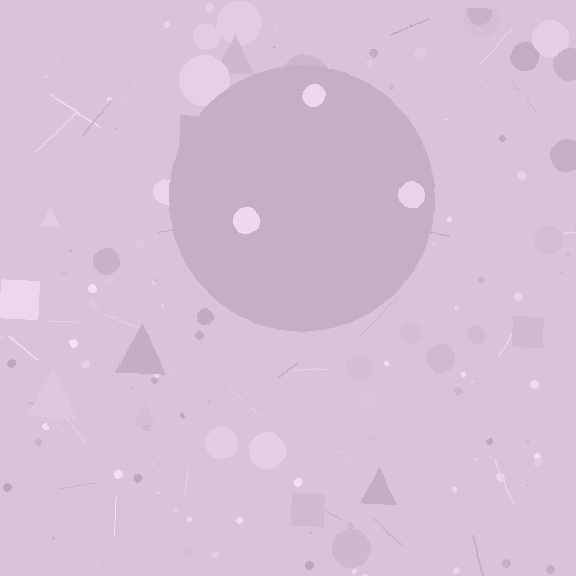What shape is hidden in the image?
A circle is hidden in the image.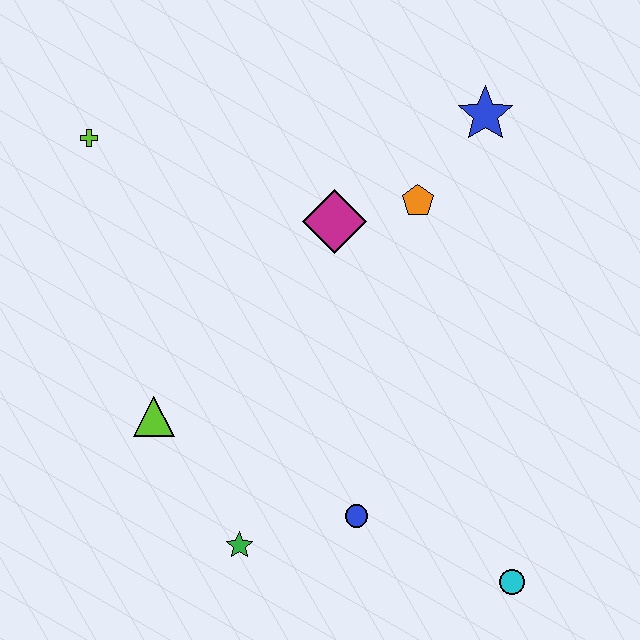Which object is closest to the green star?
The blue circle is closest to the green star.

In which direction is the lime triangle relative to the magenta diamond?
The lime triangle is below the magenta diamond.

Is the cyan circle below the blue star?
Yes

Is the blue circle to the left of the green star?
No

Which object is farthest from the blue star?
The green star is farthest from the blue star.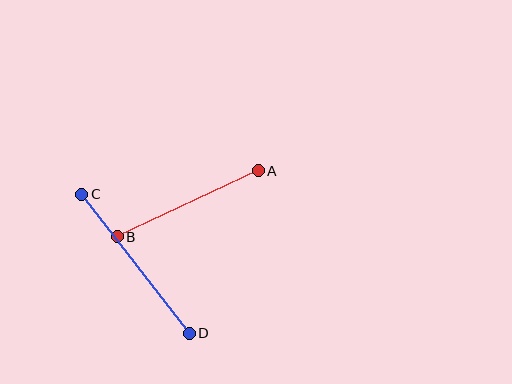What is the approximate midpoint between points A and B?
The midpoint is at approximately (188, 204) pixels.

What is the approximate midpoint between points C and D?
The midpoint is at approximately (135, 264) pixels.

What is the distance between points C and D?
The distance is approximately 176 pixels.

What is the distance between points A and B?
The distance is approximately 155 pixels.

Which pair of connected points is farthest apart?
Points C and D are farthest apart.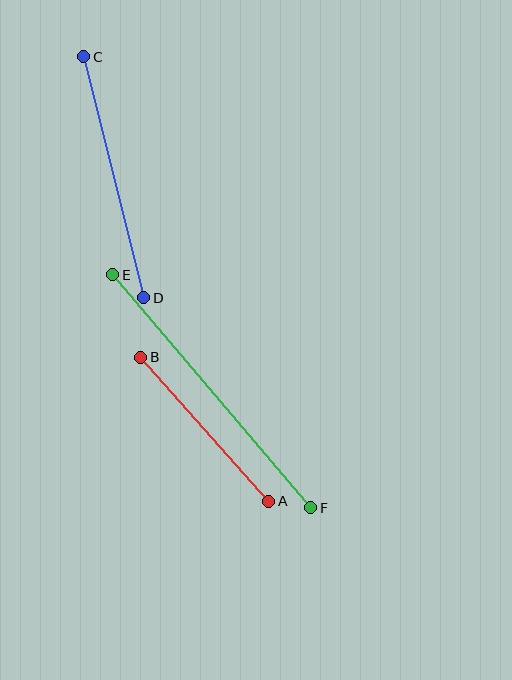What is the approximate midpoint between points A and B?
The midpoint is at approximately (205, 429) pixels.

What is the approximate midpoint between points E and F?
The midpoint is at approximately (212, 391) pixels.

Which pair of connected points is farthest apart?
Points E and F are farthest apart.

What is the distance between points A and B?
The distance is approximately 193 pixels.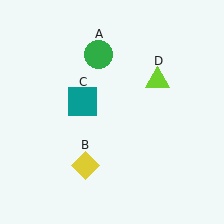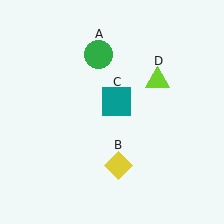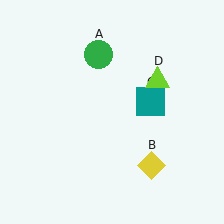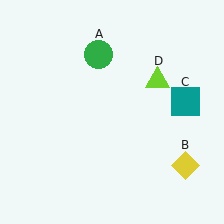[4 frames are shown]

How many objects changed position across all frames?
2 objects changed position: yellow diamond (object B), teal square (object C).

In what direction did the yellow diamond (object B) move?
The yellow diamond (object B) moved right.